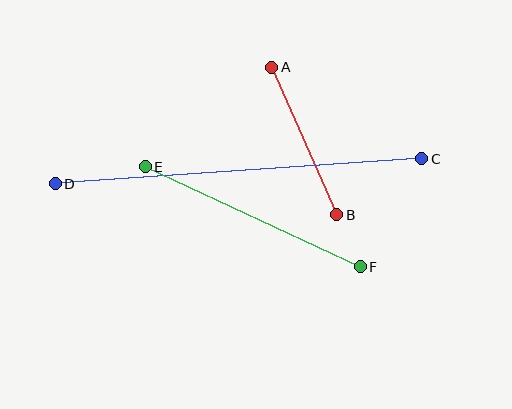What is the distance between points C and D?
The distance is approximately 367 pixels.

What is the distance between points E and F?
The distance is approximately 237 pixels.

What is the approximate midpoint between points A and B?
The midpoint is at approximately (304, 141) pixels.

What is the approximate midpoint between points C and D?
The midpoint is at approximately (239, 171) pixels.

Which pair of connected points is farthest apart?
Points C and D are farthest apart.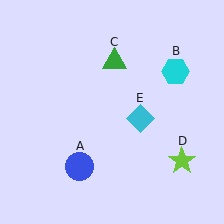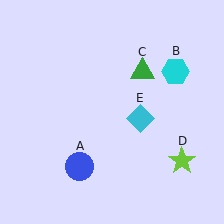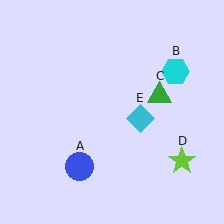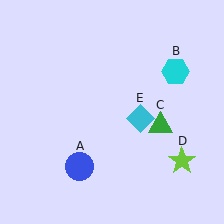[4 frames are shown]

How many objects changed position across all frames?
1 object changed position: green triangle (object C).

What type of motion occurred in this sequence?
The green triangle (object C) rotated clockwise around the center of the scene.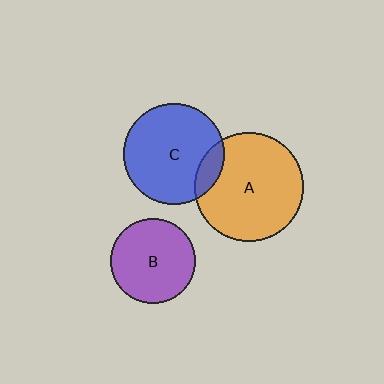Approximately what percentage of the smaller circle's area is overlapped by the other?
Approximately 15%.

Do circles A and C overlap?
Yes.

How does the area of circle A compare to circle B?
Approximately 1.7 times.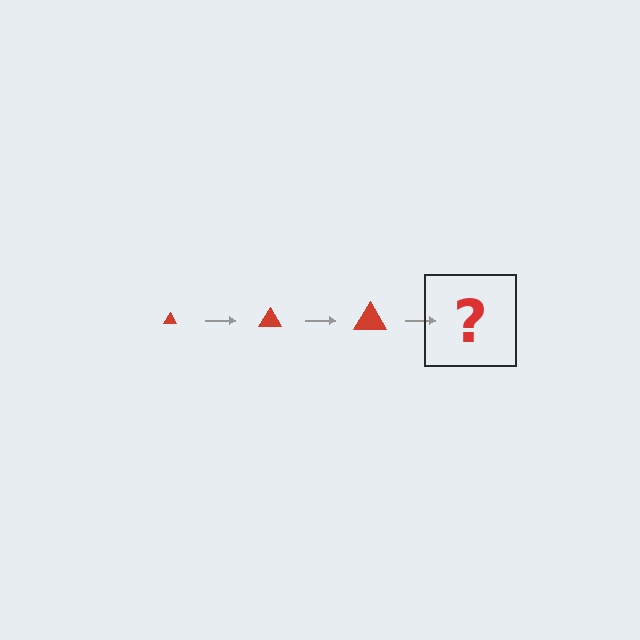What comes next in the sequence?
The next element should be a red triangle, larger than the previous one.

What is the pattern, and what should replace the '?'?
The pattern is that the triangle gets progressively larger each step. The '?' should be a red triangle, larger than the previous one.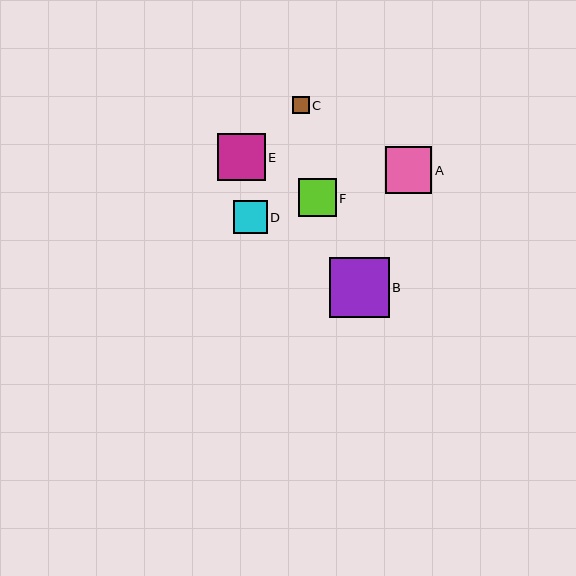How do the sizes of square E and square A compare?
Square E and square A are approximately the same size.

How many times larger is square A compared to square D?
Square A is approximately 1.4 times the size of square D.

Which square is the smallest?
Square C is the smallest with a size of approximately 17 pixels.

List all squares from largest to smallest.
From largest to smallest: B, E, A, F, D, C.